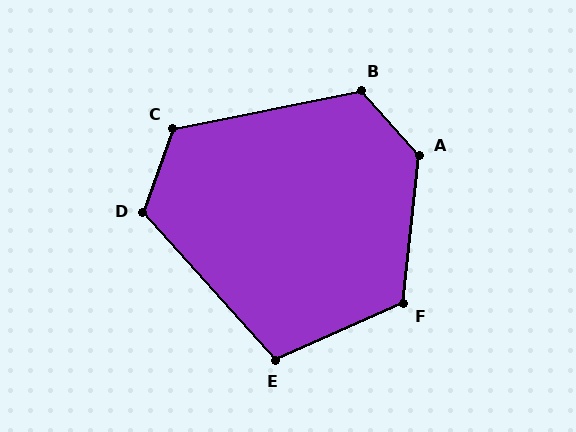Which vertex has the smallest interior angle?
E, at approximately 108 degrees.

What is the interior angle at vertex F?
Approximately 120 degrees (obtuse).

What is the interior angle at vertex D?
Approximately 119 degrees (obtuse).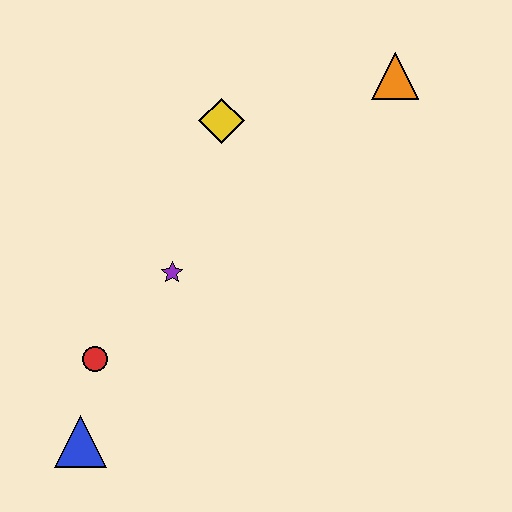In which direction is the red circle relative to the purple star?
The red circle is below the purple star.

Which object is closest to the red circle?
The blue triangle is closest to the red circle.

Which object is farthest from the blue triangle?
The orange triangle is farthest from the blue triangle.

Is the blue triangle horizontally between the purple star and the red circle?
No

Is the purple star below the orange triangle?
Yes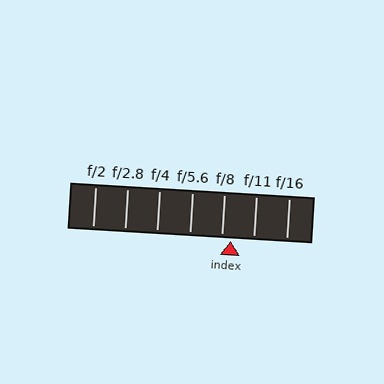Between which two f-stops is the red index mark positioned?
The index mark is between f/8 and f/11.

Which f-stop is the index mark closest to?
The index mark is closest to f/8.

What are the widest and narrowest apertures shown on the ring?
The widest aperture shown is f/2 and the narrowest is f/16.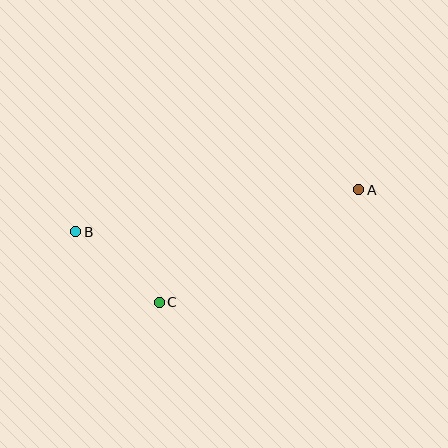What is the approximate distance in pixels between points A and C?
The distance between A and C is approximately 229 pixels.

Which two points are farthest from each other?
Points A and B are farthest from each other.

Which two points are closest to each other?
Points B and C are closest to each other.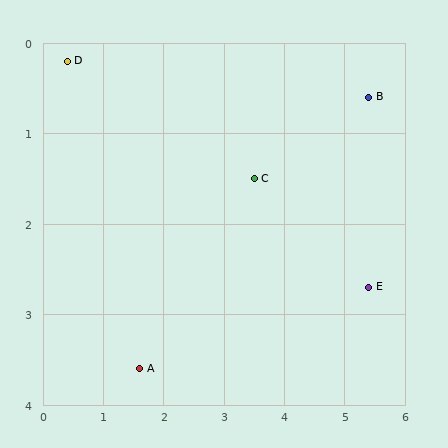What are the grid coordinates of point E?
Point E is at approximately (5.4, 2.7).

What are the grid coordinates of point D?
Point D is at approximately (0.4, 0.2).